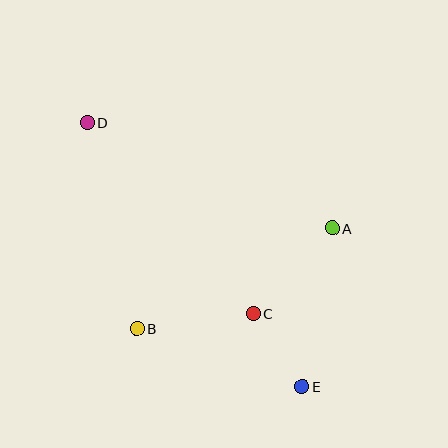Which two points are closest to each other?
Points C and E are closest to each other.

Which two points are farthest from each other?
Points D and E are farthest from each other.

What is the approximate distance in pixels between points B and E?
The distance between B and E is approximately 175 pixels.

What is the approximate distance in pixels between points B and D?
The distance between B and D is approximately 212 pixels.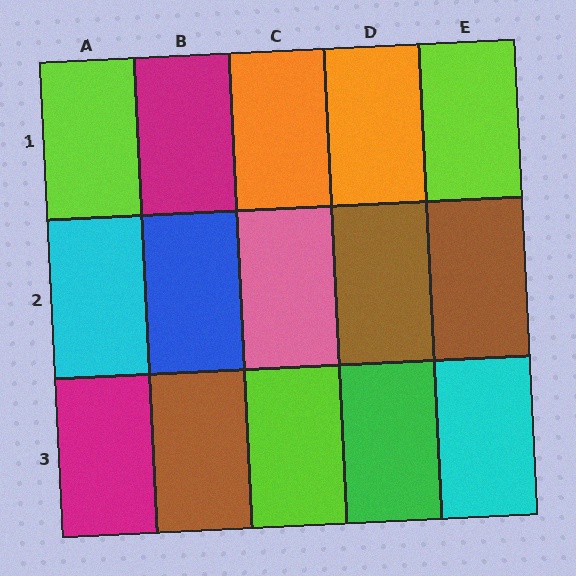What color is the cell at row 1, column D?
Orange.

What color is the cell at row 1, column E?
Lime.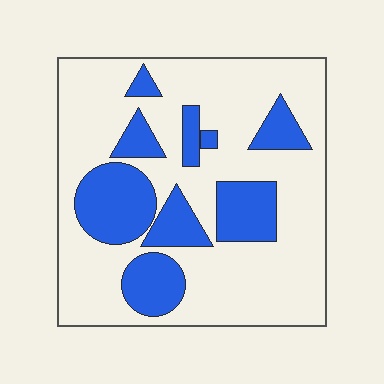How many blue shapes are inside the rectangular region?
9.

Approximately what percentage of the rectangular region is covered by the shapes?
Approximately 30%.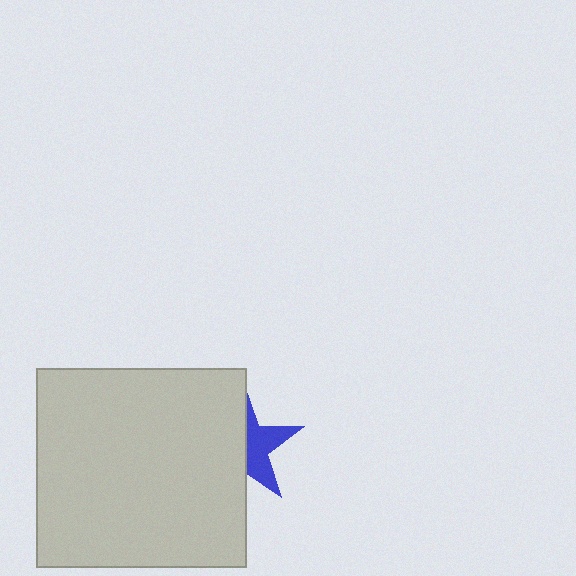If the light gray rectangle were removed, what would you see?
You would see the complete blue star.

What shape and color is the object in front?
The object in front is a light gray rectangle.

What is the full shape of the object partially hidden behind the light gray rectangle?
The partially hidden object is a blue star.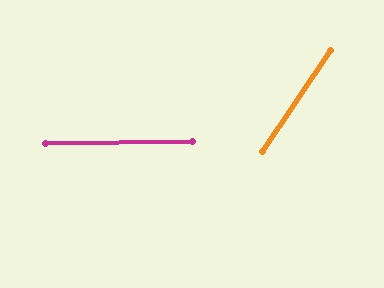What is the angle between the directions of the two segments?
Approximately 55 degrees.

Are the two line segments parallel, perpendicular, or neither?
Neither parallel nor perpendicular — they differ by about 55°.